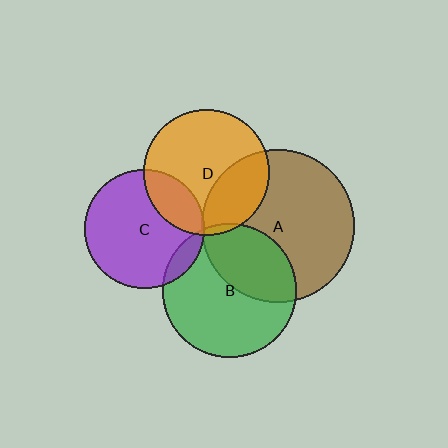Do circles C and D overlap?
Yes.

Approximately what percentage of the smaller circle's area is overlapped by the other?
Approximately 20%.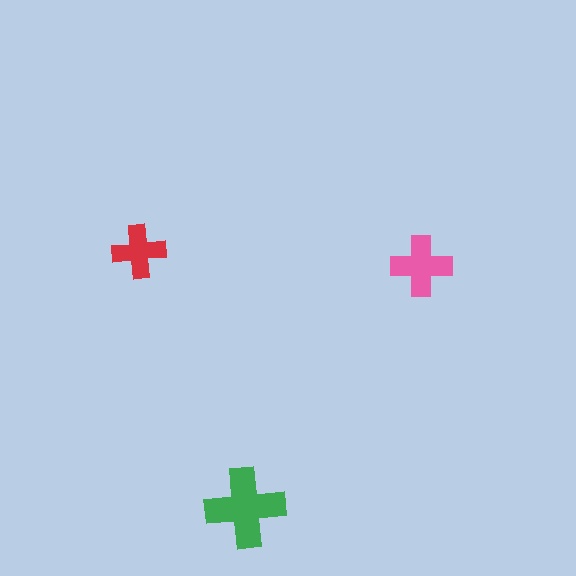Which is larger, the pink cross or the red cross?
The pink one.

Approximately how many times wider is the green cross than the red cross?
About 1.5 times wider.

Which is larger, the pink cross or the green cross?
The green one.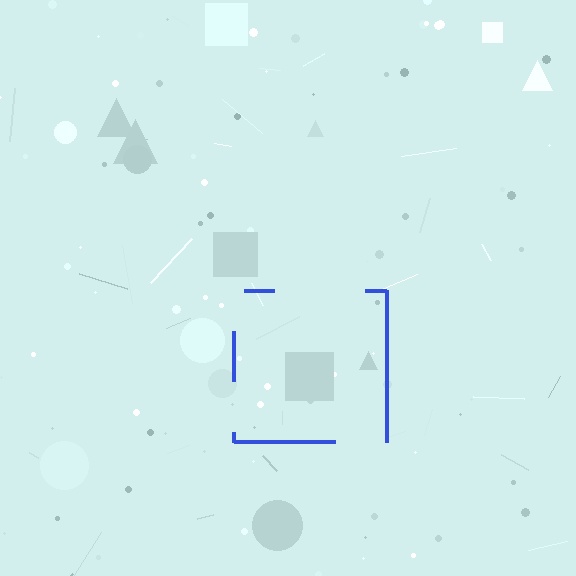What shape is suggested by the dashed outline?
The dashed outline suggests a square.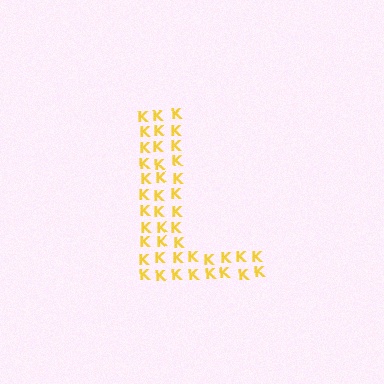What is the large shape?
The large shape is the letter L.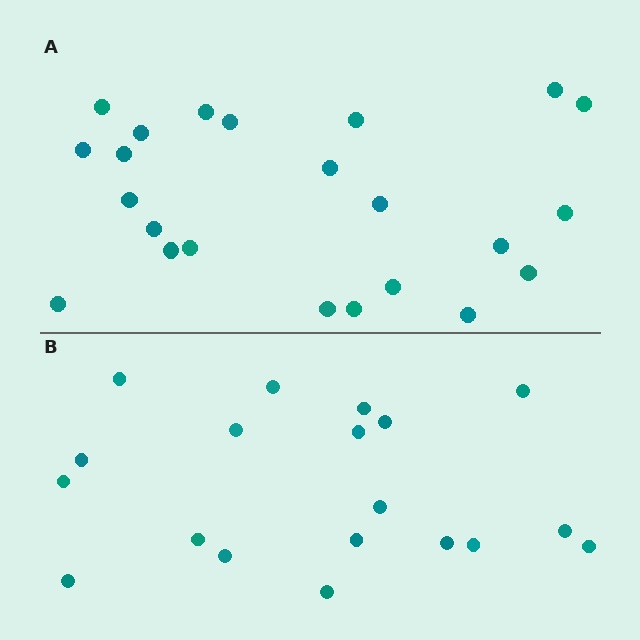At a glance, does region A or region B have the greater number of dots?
Region A (the top region) has more dots.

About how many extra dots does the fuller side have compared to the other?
Region A has about 4 more dots than region B.